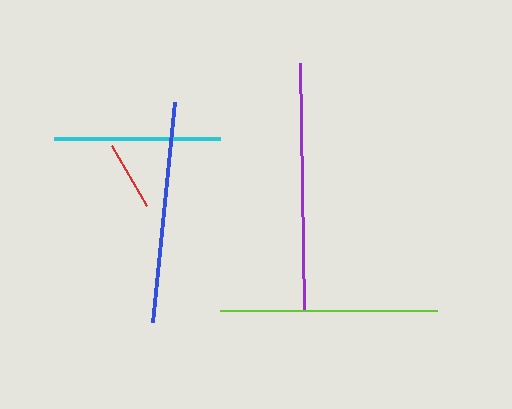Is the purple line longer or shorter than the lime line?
The purple line is longer than the lime line.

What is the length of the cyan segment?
The cyan segment is approximately 166 pixels long.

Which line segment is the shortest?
The red line is the shortest at approximately 70 pixels.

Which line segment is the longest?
The purple line is the longest at approximately 246 pixels.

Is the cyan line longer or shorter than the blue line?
The blue line is longer than the cyan line.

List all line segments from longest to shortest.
From longest to shortest: purple, blue, lime, cyan, red.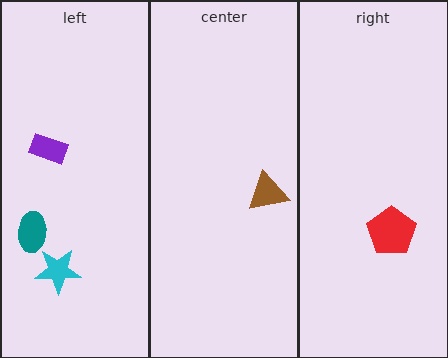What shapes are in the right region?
The red pentagon.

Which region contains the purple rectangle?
The left region.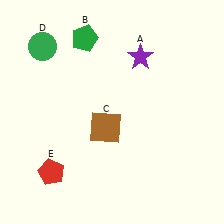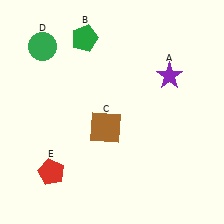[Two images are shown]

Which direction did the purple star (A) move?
The purple star (A) moved right.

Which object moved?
The purple star (A) moved right.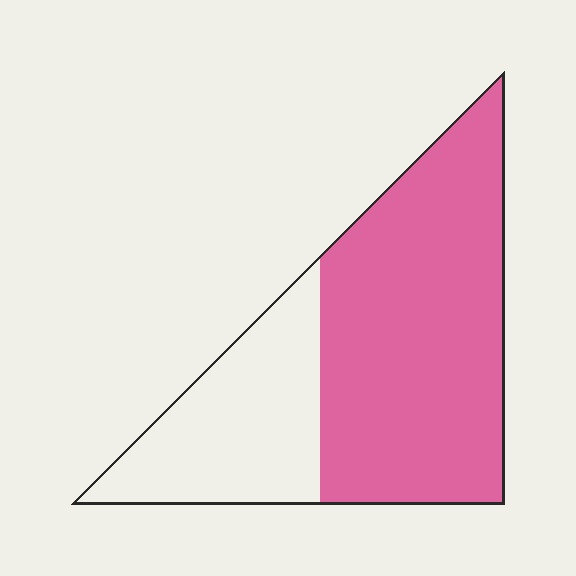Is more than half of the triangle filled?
Yes.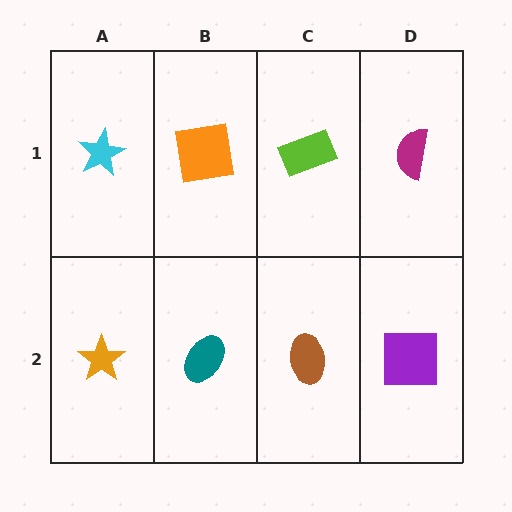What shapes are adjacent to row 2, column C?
A lime rectangle (row 1, column C), a teal ellipse (row 2, column B), a purple square (row 2, column D).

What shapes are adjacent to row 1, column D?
A purple square (row 2, column D), a lime rectangle (row 1, column C).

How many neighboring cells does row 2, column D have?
2.